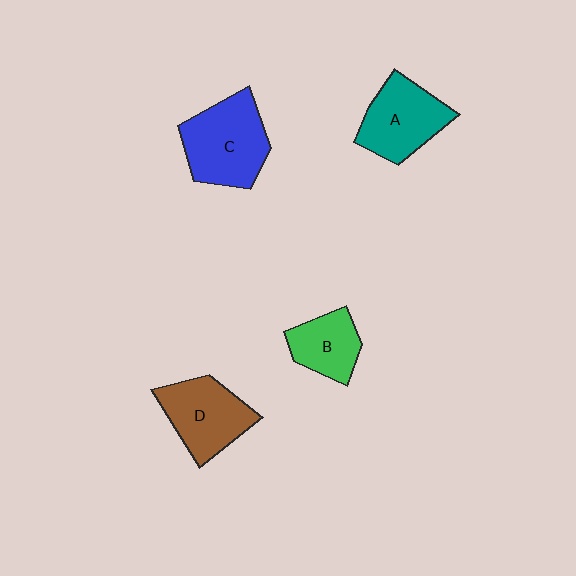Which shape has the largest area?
Shape C (blue).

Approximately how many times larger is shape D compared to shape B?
Approximately 1.4 times.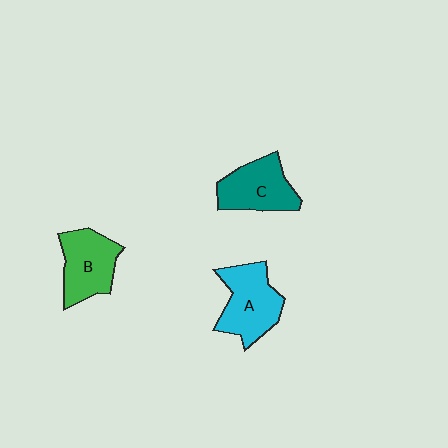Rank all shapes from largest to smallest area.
From largest to smallest: A (cyan), B (green), C (teal).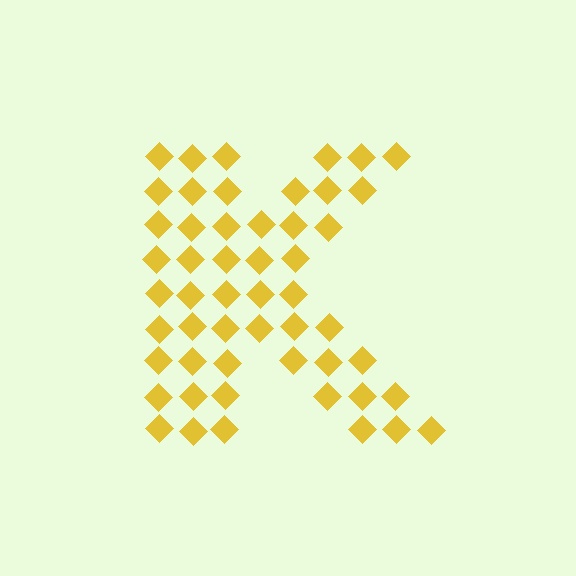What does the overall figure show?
The overall figure shows the letter K.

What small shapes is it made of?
It is made of small diamonds.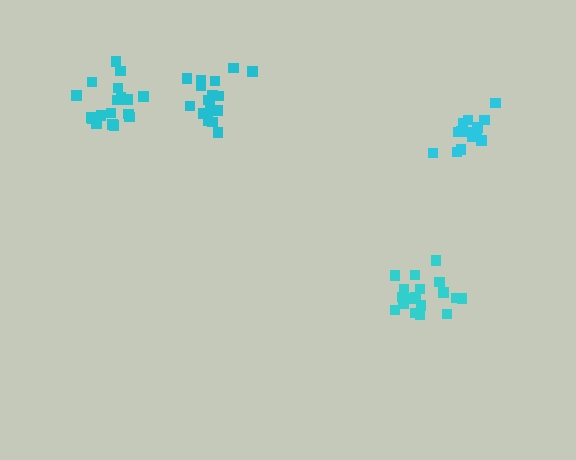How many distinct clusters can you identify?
There are 4 distinct clusters.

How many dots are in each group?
Group 1: 15 dots, Group 2: 17 dots, Group 3: 18 dots, Group 4: 18 dots (68 total).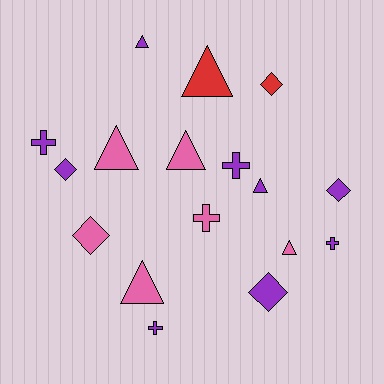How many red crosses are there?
There are no red crosses.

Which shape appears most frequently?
Triangle, with 7 objects.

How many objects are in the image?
There are 17 objects.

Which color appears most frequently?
Purple, with 9 objects.